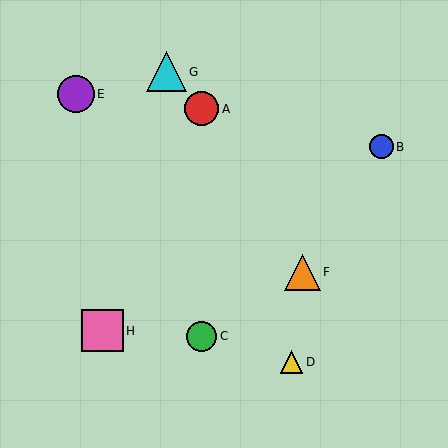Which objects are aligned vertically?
Objects A, C are aligned vertically.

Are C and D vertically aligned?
No, C is at x≈202 and D is at x≈291.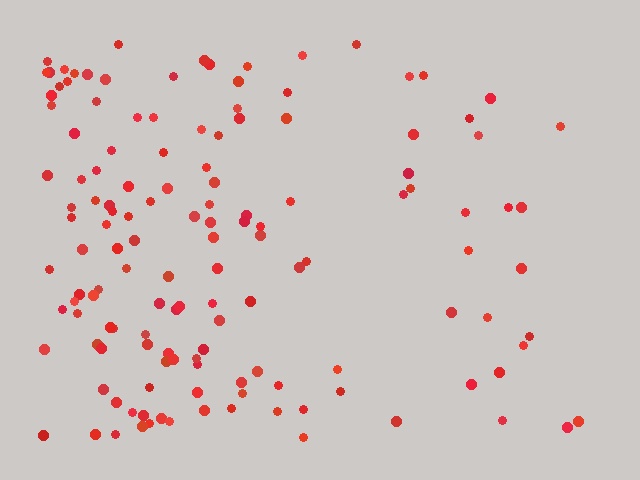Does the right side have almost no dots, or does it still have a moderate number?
Still a moderate number, just noticeably fewer than the left.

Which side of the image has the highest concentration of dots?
The left.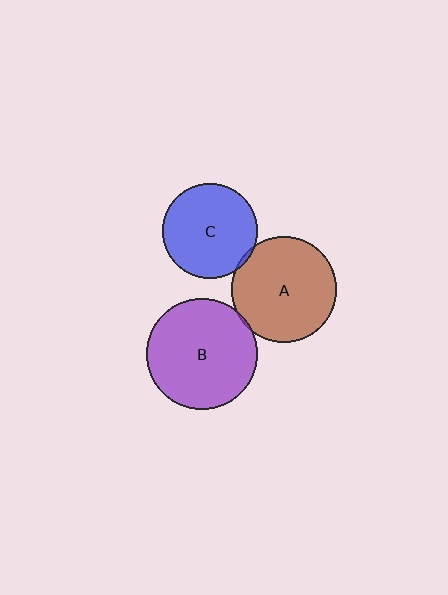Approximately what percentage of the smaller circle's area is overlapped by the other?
Approximately 5%.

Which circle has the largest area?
Circle B (purple).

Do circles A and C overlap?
Yes.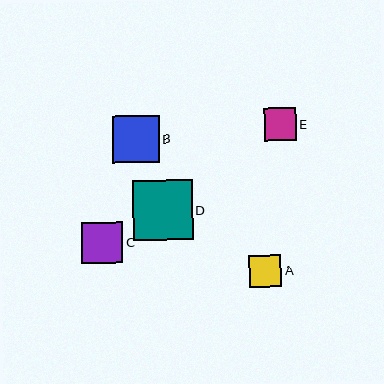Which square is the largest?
Square D is the largest with a size of approximately 60 pixels.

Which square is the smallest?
Square E is the smallest with a size of approximately 32 pixels.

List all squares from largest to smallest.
From largest to smallest: D, B, C, A, E.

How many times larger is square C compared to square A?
Square C is approximately 1.3 times the size of square A.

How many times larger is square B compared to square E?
Square B is approximately 1.4 times the size of square E.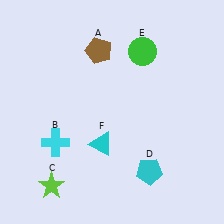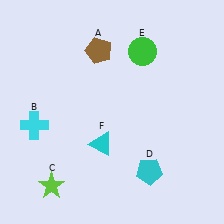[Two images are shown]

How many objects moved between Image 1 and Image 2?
1 object moved between the two images.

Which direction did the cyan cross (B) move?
The cyan cross (B) moved left.